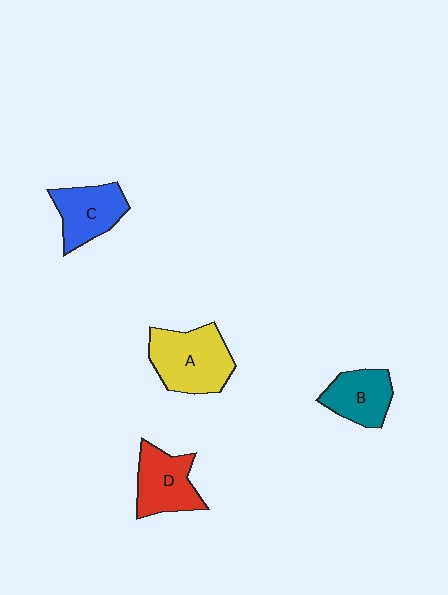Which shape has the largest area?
Shape A (yellow).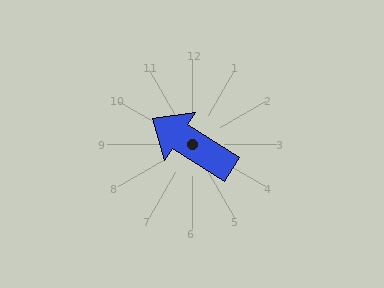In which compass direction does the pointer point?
Northwest.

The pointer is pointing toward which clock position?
Roughly 10 o'clock.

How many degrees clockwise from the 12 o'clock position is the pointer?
Approximately 303 degrees.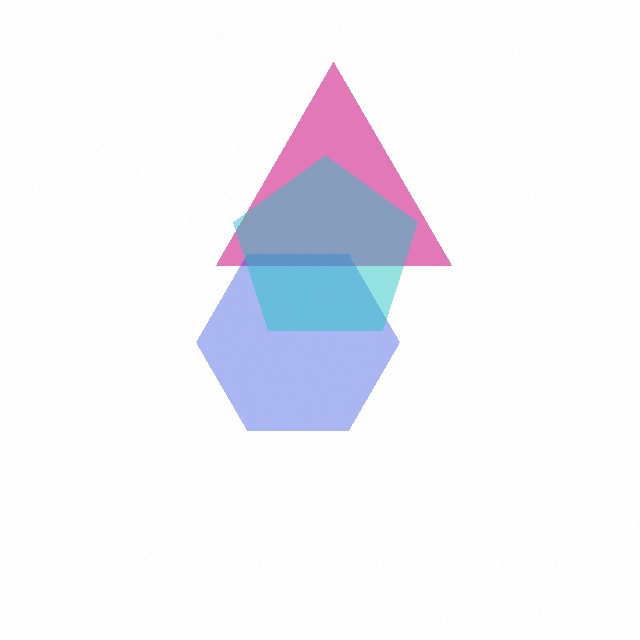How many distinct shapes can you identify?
There are 3 distinct shapes: a magenta triangle, a blue hexagon, a cyan pentagon.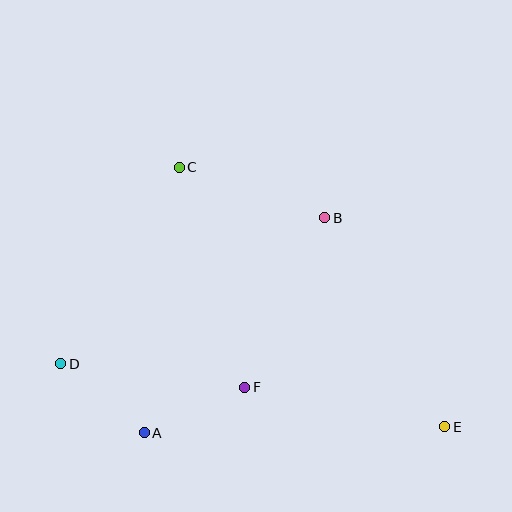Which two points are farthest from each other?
Points D and E are farthest from each other.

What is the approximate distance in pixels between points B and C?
The distance between B and C is approximately 154 pixels.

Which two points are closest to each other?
Points A and D are closest to each other.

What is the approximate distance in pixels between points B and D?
The distance between B and D is approximately 302 pixels.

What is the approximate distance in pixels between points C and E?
The distance between C and E is approximately 371 pixels.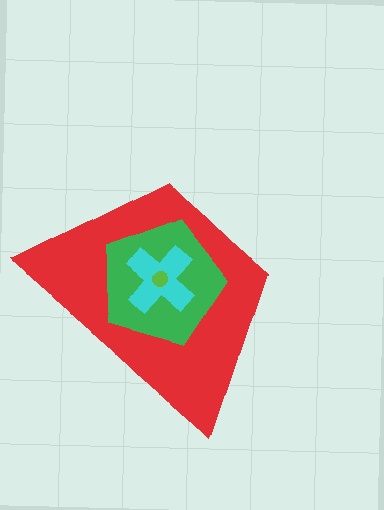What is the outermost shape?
The red trapezoid.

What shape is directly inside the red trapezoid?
The green pentagon.